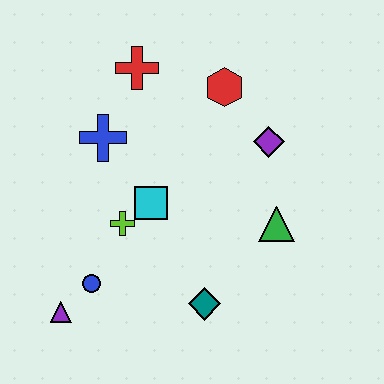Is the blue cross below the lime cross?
No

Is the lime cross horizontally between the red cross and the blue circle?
Yes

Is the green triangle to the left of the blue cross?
No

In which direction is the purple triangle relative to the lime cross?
The purple triangle is below the lime cross.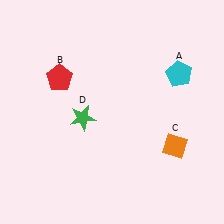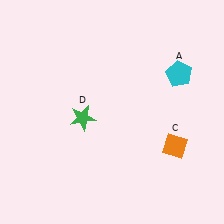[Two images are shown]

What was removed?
The red pentagon (B) was removed in Image 2.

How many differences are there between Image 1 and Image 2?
There is 1 difference between the two images.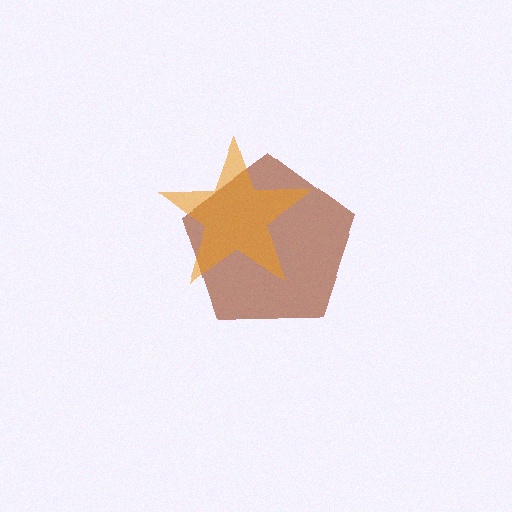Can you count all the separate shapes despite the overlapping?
Yes, there are 2 separate shapes.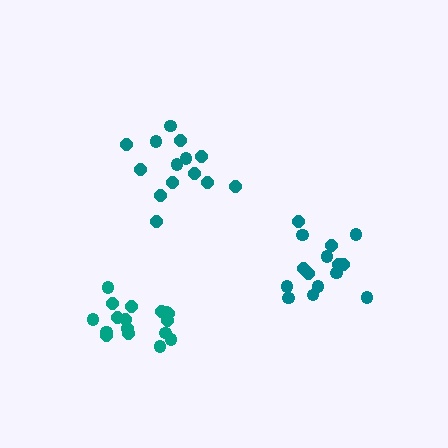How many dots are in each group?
Group 1: 15 dots, Group 2: 14 dots, Group 3: 17 dots (46 total).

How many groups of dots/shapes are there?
There are 3 groups.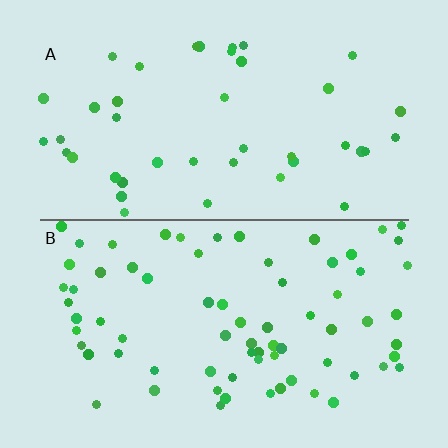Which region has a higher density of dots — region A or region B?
B (the bottom).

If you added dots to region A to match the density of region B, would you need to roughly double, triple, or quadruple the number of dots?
Approximately double.